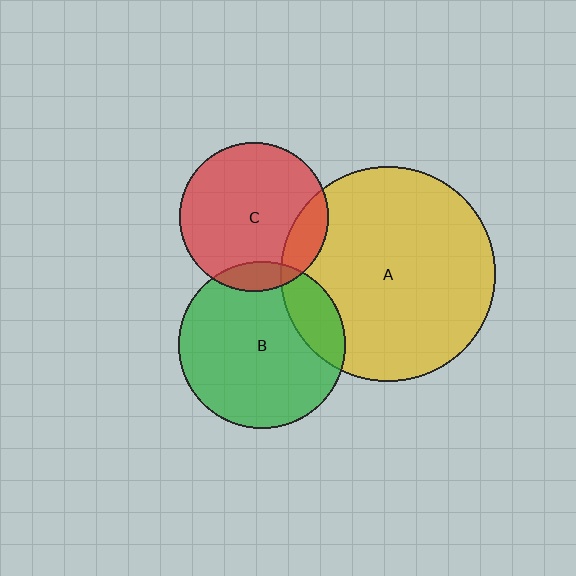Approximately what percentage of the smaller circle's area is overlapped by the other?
Approximately 10%.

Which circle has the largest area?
Circle A (yellow).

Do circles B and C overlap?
Yes.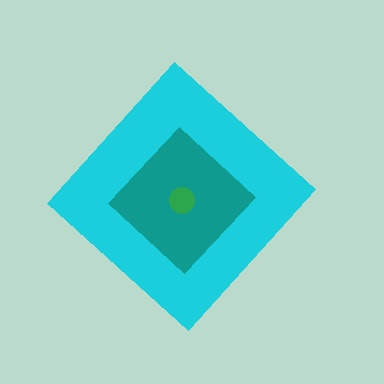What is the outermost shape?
The cyan diamond.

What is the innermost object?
The green circle.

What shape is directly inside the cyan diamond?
The teal diamond.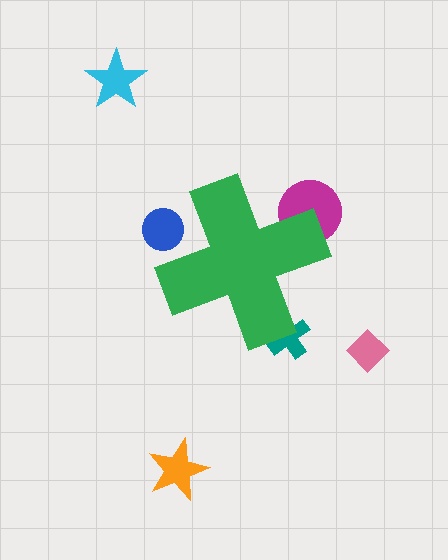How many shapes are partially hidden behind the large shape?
3 shapes are partially hidden.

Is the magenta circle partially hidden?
Yes, the magenta circle is partially hidden behind the green cross.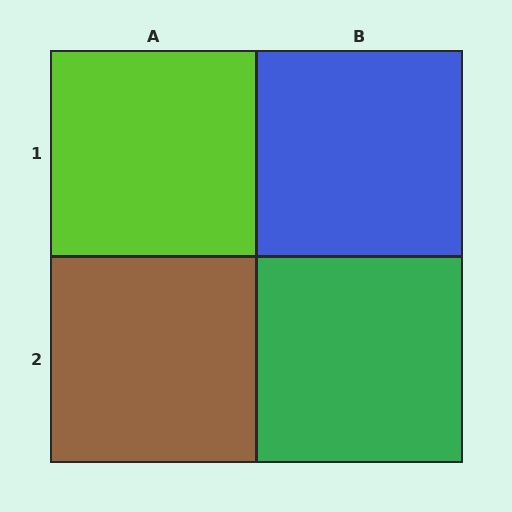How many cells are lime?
1 cell is lime.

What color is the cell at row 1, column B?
Blue.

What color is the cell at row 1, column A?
Lime.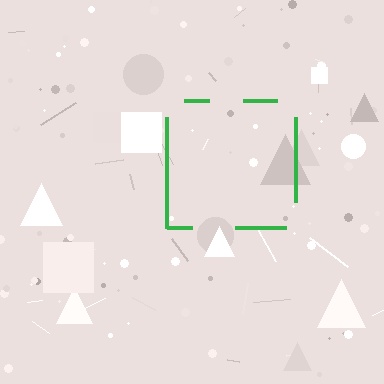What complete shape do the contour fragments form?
The contour fragments form a square.